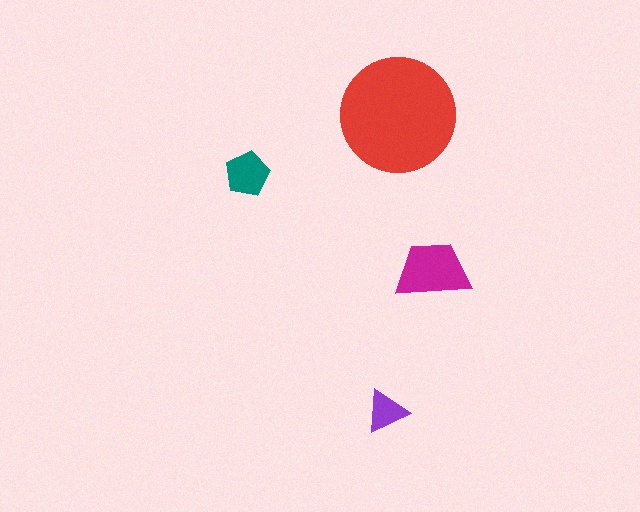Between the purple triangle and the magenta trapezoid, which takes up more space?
The magenta trapezoid.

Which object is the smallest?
The purple triangle.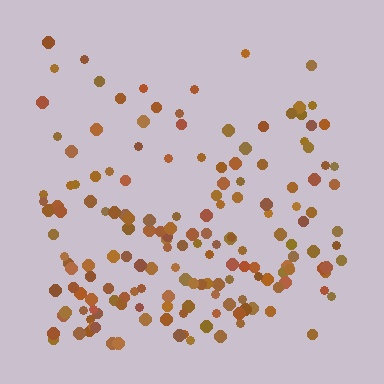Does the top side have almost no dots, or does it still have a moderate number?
Still a moderate number, just noticeably fewer than the bottom.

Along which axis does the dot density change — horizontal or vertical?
Vertical.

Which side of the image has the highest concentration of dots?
The bottom.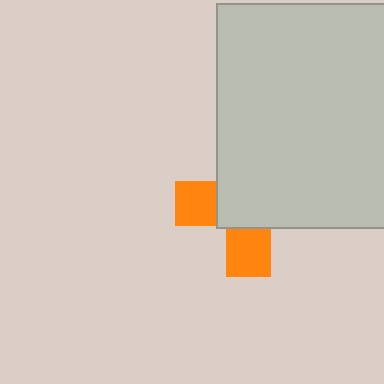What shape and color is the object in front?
The object in front is a light gray square.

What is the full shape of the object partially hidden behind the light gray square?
The partially hidden object is an orange cross.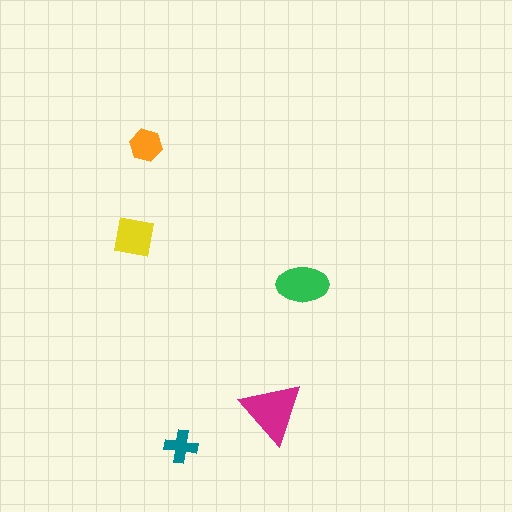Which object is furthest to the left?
The yellow square is leftmost.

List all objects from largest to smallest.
The magenta triangle, the green ellipse, the yellow square, the orange hexagon, the teal cross.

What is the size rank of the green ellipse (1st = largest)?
2nd.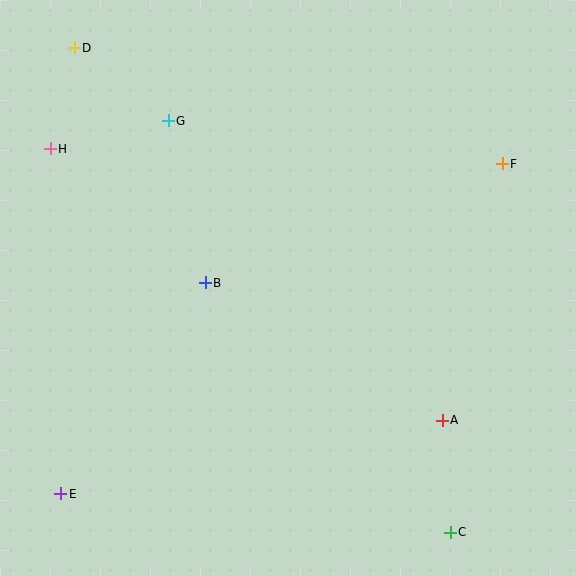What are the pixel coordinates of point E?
Point E is at (61, 494).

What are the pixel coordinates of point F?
Point F is at (502, 164).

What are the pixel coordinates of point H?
Point H is at (50, 149).